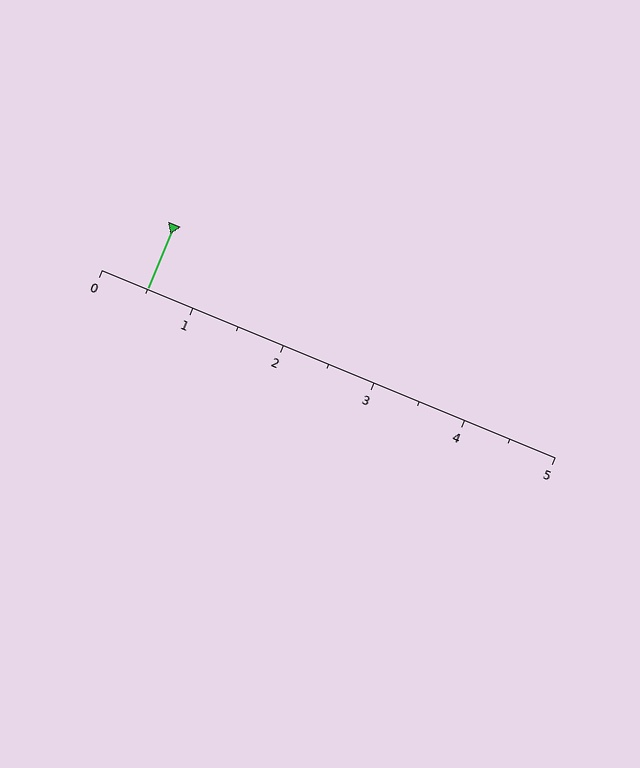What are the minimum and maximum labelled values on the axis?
The axis runs from 0 to 5.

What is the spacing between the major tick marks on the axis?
The major ticks are spaced 1 apart.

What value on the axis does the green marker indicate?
The marker indicates approximately 0.5.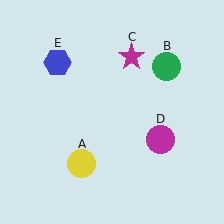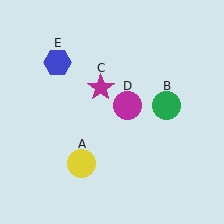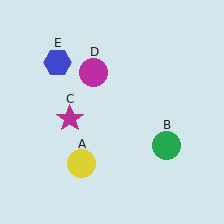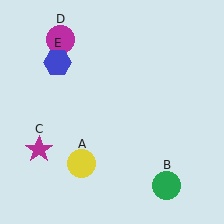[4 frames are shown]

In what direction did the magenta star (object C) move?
The magenta star (object C) moved down and to the left.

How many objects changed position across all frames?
3 objects changed position: green circle (object B), magenta star (object C), magenta circle (object D).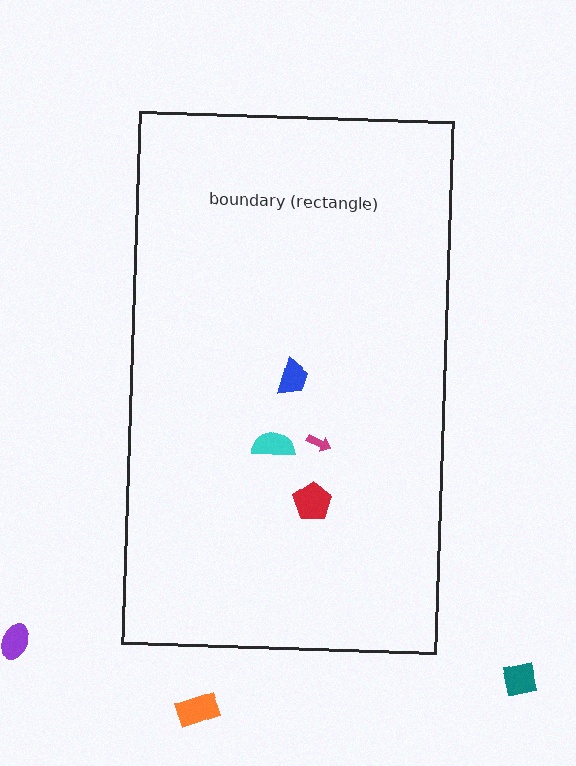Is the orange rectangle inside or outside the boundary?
Outside.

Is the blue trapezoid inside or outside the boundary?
Inside.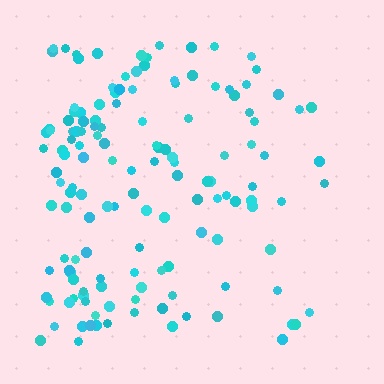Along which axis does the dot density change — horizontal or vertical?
Horizontal.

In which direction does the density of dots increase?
From right to left, with the left side densest.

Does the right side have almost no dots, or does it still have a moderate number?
Still a moderate number, just noticeably fewer than the left.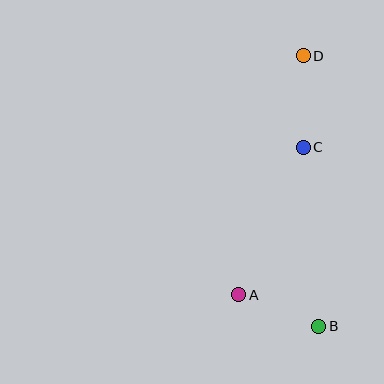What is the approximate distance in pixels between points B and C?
The distance between B and C is approximately 180 pixels.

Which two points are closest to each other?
Points A and B are closest to each other.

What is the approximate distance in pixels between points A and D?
The distance between A and D is approximately 248 pixels.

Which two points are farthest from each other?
Points B and D are farthest from each other.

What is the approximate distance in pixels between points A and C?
The distance between A and C is approximately 161 pixels.